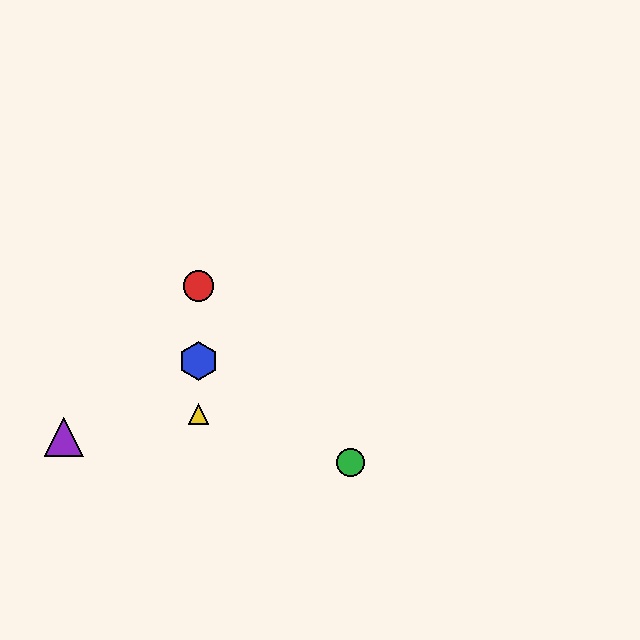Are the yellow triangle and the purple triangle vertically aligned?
No, the yellow triangle is at x≈198 and the purple triangle is at x≈64.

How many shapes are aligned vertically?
3 shapes (the red circle, the blue hexagon, the yellow triangle) are aligned vertically.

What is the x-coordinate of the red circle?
The red circle is at x≈198.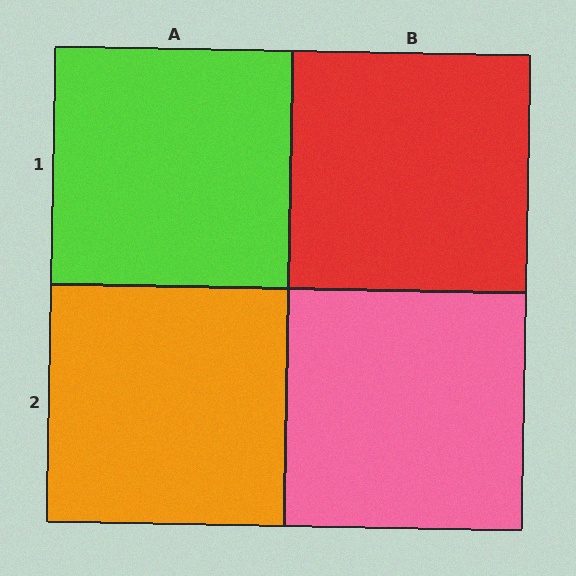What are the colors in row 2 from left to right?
Orange, pink.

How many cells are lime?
1 cell is lime.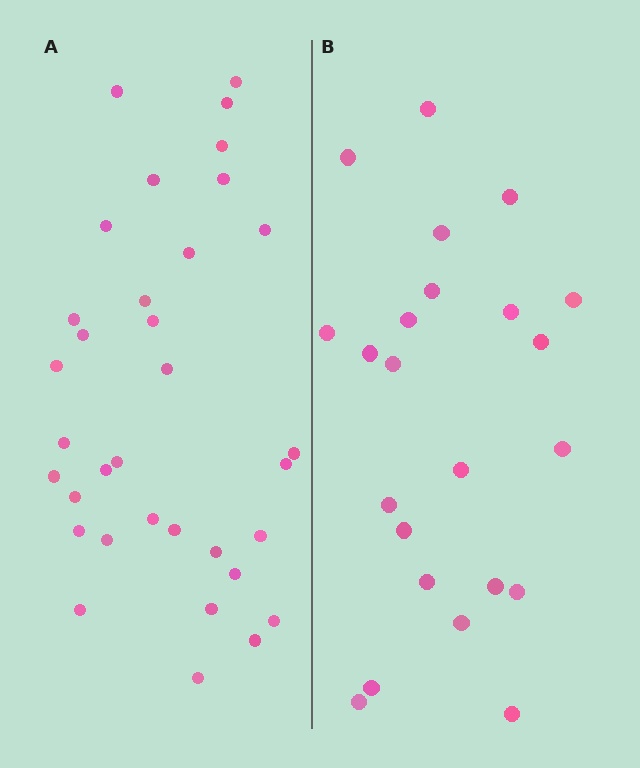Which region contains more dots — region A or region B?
Region A (the left region) has more dots.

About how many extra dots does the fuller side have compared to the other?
Region A has roughly 12 or so more dots than region B.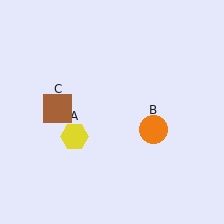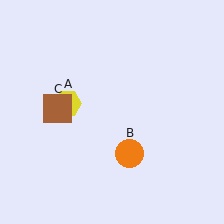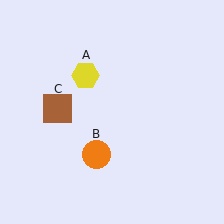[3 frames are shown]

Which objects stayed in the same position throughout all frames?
Brown square (object C) remained stationary.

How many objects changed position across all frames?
2 objects changed position: yellow hexagon (object A), orange circle (object B).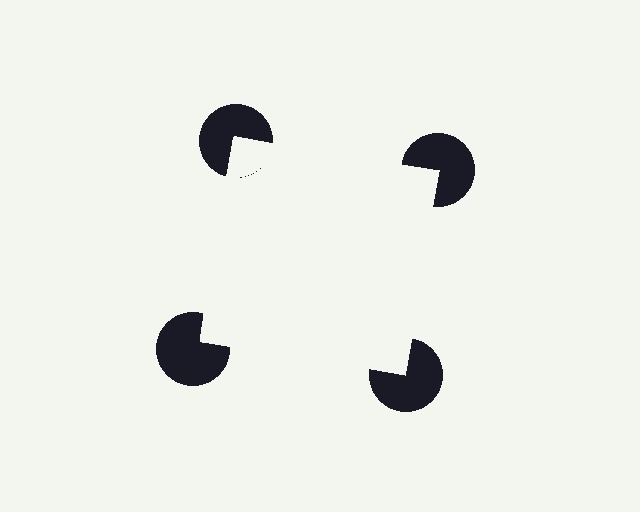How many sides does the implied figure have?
4 sides.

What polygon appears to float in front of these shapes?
An illusory square — its edges are inferred from the aligned wedge cuts in the pac-man discs, not physically drawn.